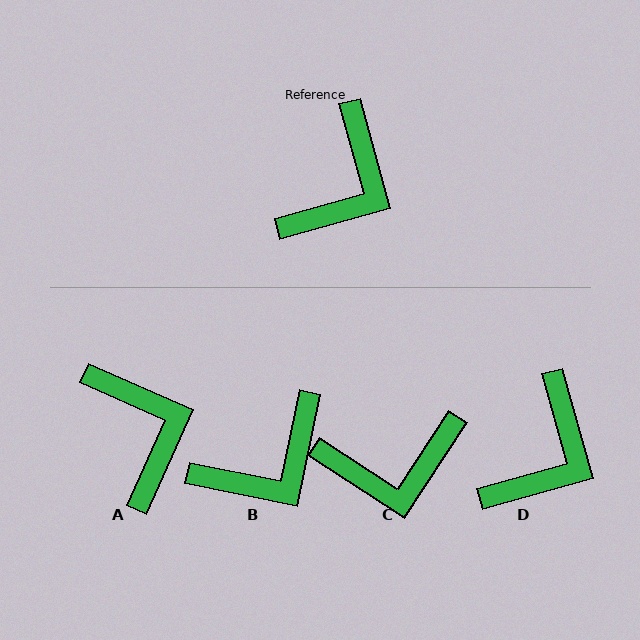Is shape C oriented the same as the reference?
No, it is off by about 49 degrees.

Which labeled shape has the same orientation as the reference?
D.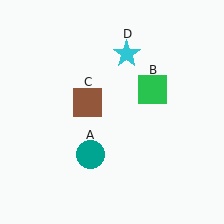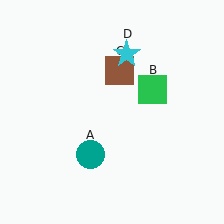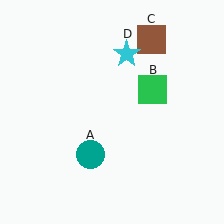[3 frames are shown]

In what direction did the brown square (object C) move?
The brown square (object C) moved up and to the right.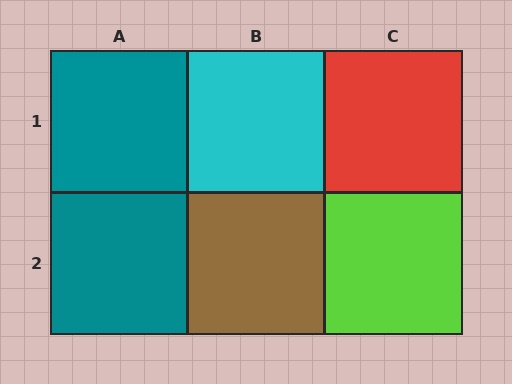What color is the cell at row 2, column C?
Lime.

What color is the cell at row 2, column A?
Teal.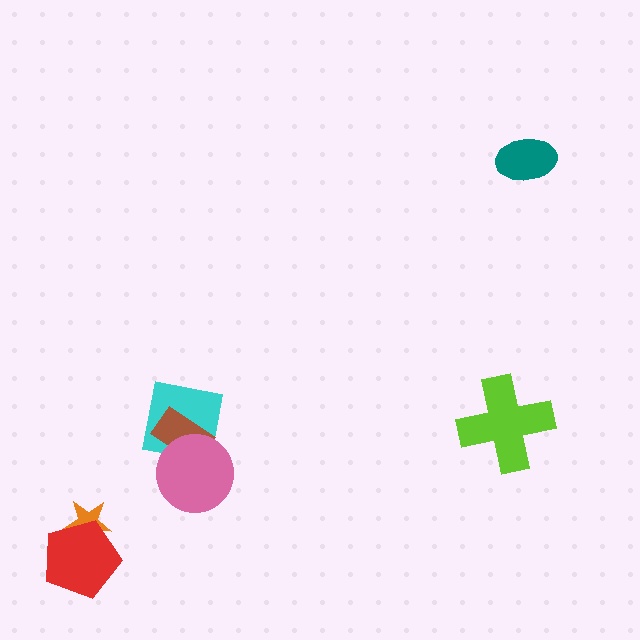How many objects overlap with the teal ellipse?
0 objects overlap with the teal ellipse.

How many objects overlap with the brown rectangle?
2 objects overlap with the brown rectangle.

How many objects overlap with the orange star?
1 object overlaps with the orange star.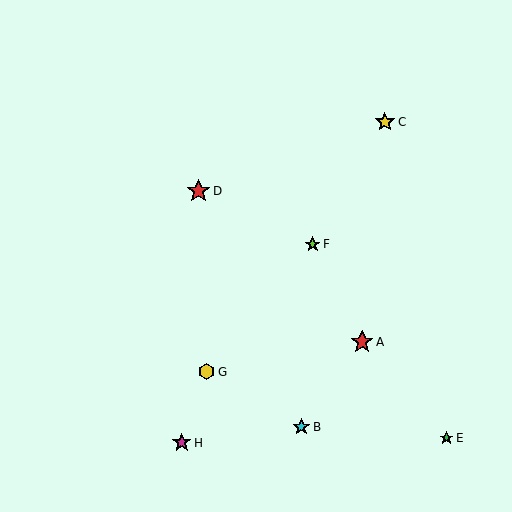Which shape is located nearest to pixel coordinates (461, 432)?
The green star (labeled E) at (447, 438) is nearest to that location.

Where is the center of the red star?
The center of the red star is at (362, 342).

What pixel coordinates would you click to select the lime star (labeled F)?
Click at (313, 244) to select the lime star F.